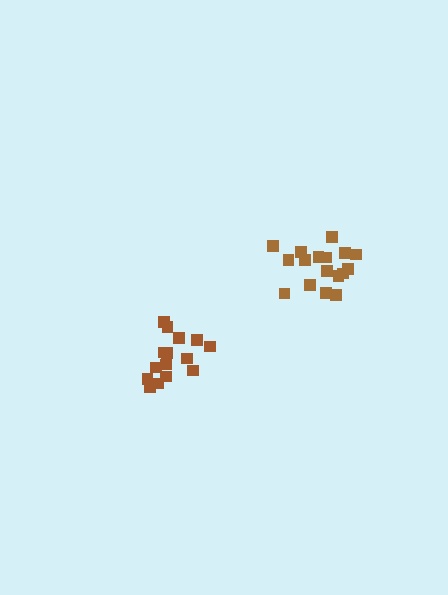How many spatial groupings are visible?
There are 2 spatial groupings.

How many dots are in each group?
Group 1: 17 dots, Group 2: 15 dots (32 total).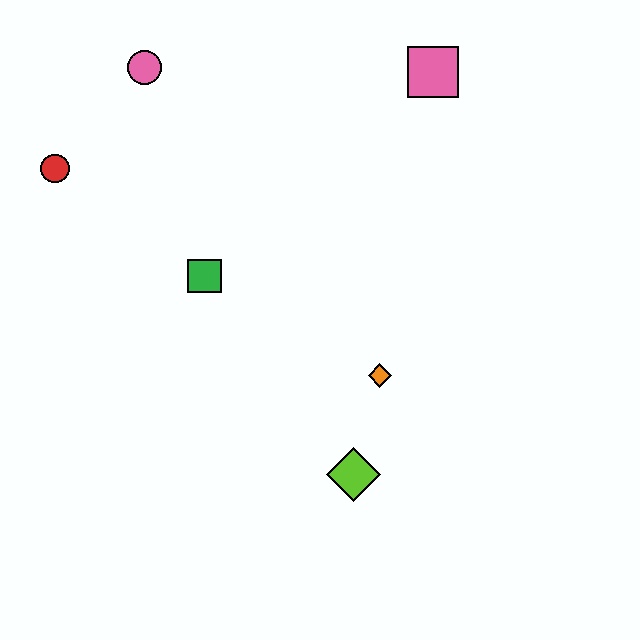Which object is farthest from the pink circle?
The lime diamond is farthest from the pink circle.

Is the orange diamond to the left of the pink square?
Yes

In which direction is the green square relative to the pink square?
The green square is to the left of the pink square.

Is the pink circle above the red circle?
Yes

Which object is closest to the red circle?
The pink circle is closest to the red circle.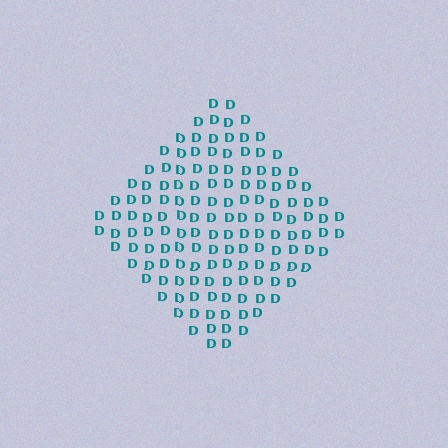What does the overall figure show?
The overall figure shows a diamond.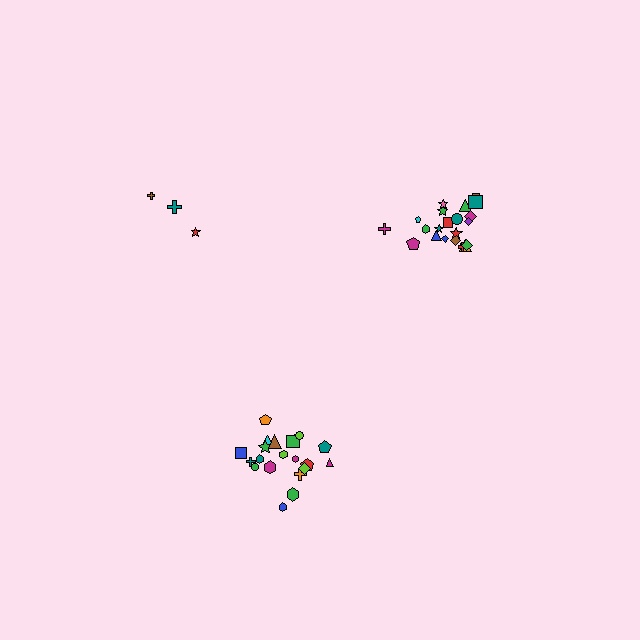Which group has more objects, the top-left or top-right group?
The top-right group.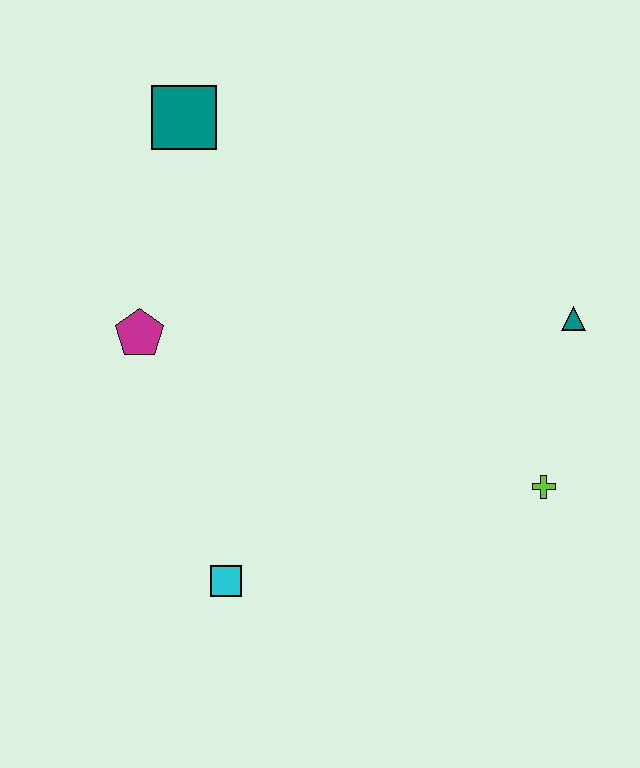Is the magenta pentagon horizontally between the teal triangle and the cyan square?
No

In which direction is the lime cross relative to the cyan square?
The lime cross is to the right of the cyan square.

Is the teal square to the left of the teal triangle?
Yes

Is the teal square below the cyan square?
No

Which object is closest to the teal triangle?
The lime cross is closest to the teal triangle.